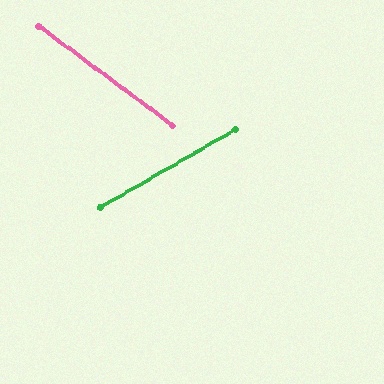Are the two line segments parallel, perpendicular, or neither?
Neither parallel nor perpendicular — they differ by about 67°.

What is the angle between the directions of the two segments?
Approximately 67 degrees.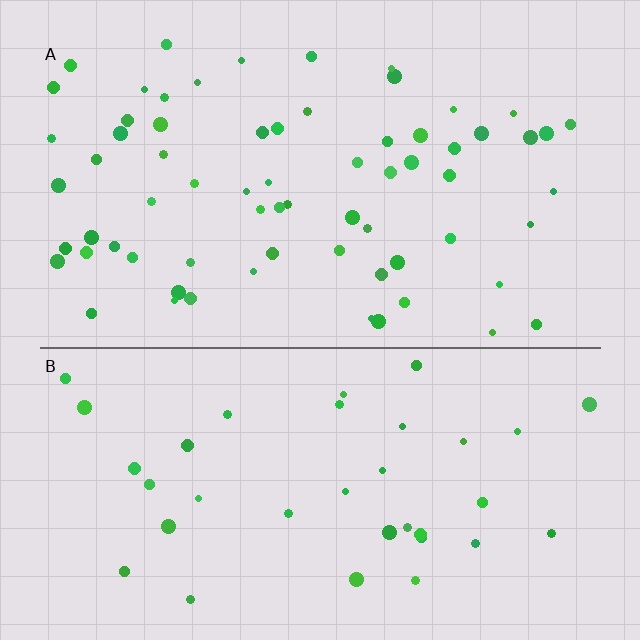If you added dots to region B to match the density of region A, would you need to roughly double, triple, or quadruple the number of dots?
Approximately double.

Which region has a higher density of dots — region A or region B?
A (the top).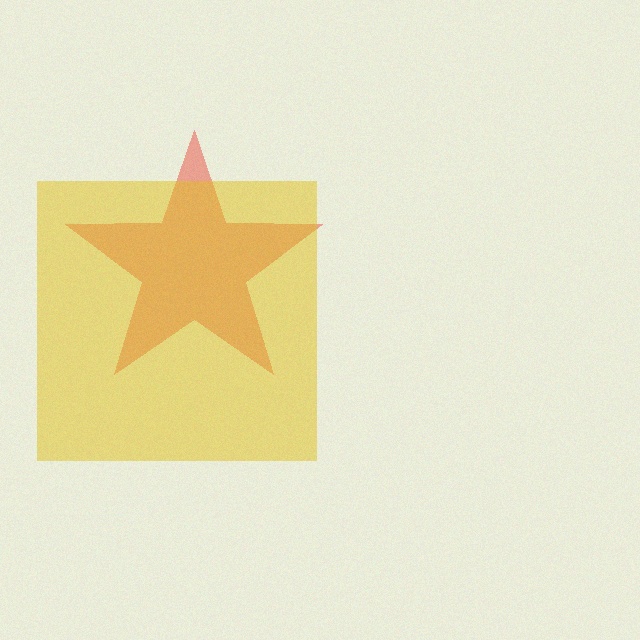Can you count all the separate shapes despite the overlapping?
Yes, there are 2 separate shapes.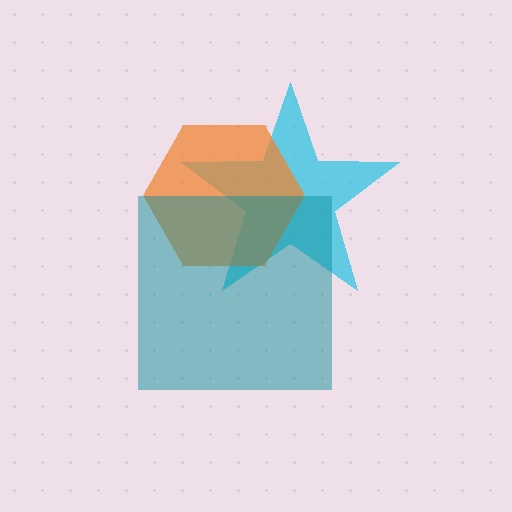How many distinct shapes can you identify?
There are 3 distinct shapes: a cyan star, an orange hexagon, a teal square.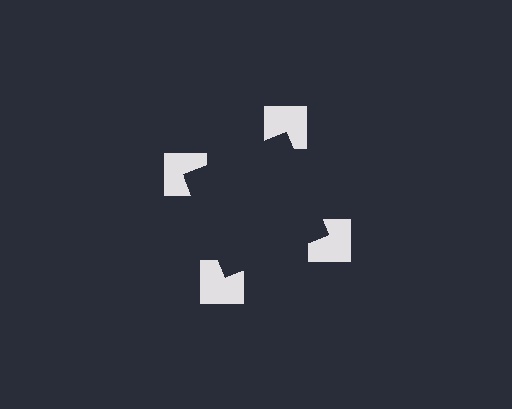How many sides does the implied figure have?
4 sides.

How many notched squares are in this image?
There are 4 — one at each vertex of the illusory square.